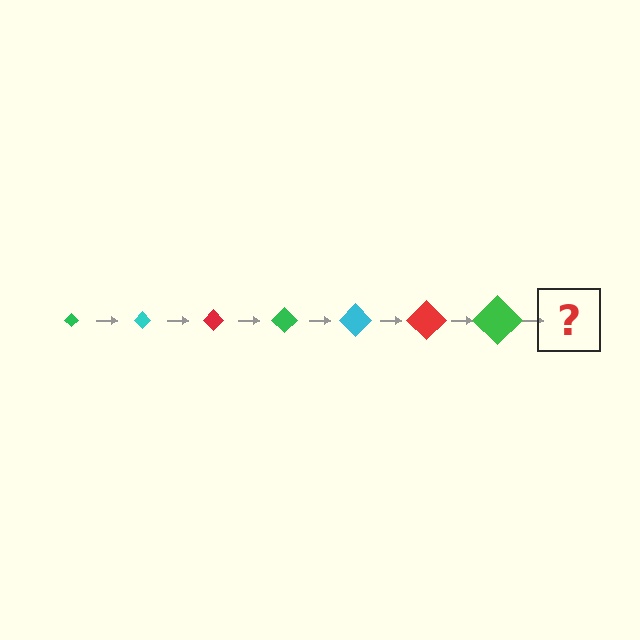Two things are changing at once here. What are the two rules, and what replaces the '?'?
The two rules are that the diamond grows larger each step and the color cycles through green, cyan, and red. The '?' should be a cyan diamond, larger than the previous one.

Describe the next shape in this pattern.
It should be a cyan diamond, larger than the previous one.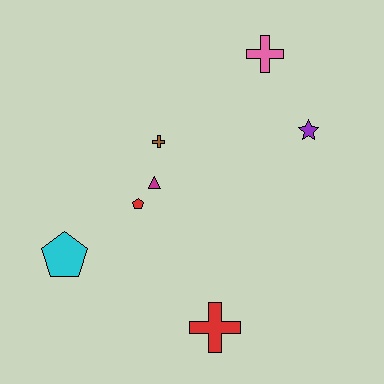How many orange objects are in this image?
There are no orange objects.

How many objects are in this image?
There are 7 objects.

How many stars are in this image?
There is 1 star.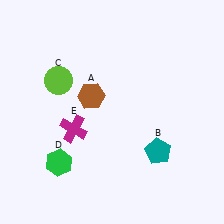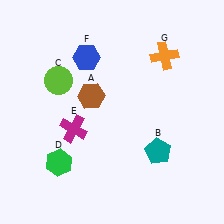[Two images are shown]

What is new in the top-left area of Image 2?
A blue hexagon (F) was added in the top-left area of Image 2.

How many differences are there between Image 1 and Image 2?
There are 2 differences between the two images.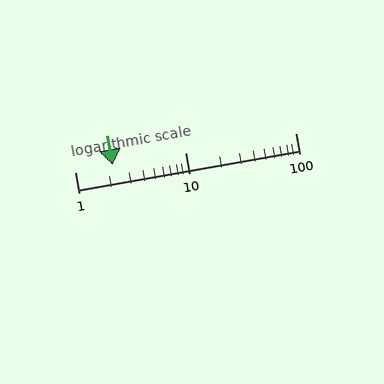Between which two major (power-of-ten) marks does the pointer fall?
The pointer is between 1 and 10.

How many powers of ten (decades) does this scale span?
The scale spans 2 decades, from 1 to 100.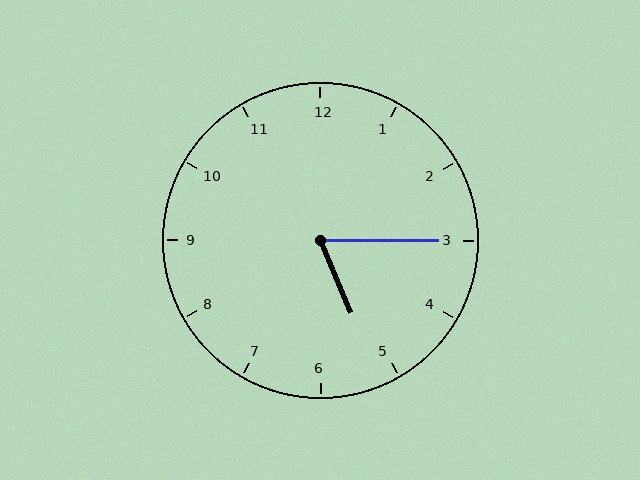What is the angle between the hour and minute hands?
Approximately 68 degrees.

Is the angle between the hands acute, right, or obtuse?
It is acute.